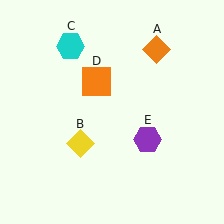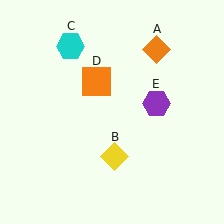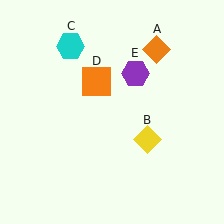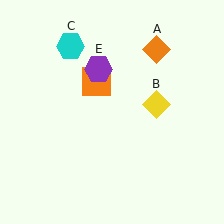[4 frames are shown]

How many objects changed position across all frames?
2 objects changed position: yellow diamond (object B), purple hexagon (object E).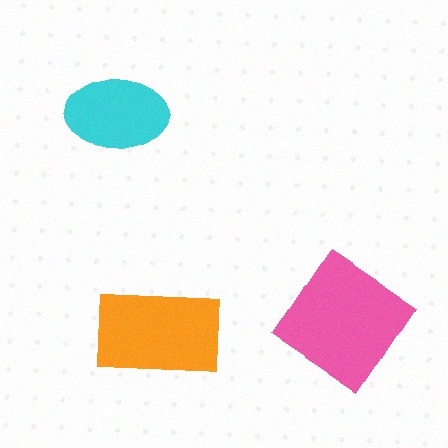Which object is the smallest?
The cyan ellipse.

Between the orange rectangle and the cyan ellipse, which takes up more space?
The orange rectangle.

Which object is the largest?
The pink diamond.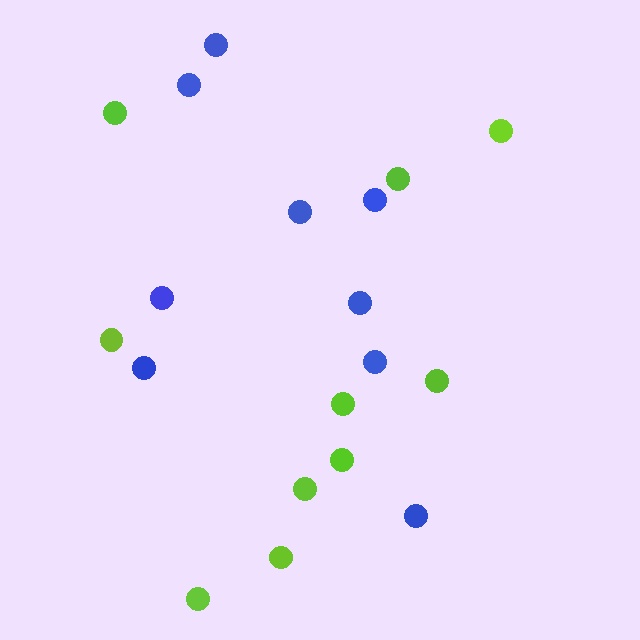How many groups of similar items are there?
There are 2 groups: one group of lime circles (10) and one group of blue circles (9).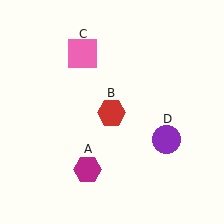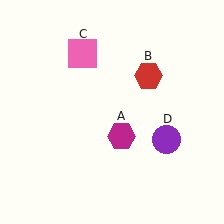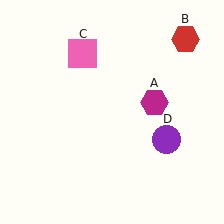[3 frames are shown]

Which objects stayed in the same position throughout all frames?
Pink square (object C) and purple circle (object D) remained stationary.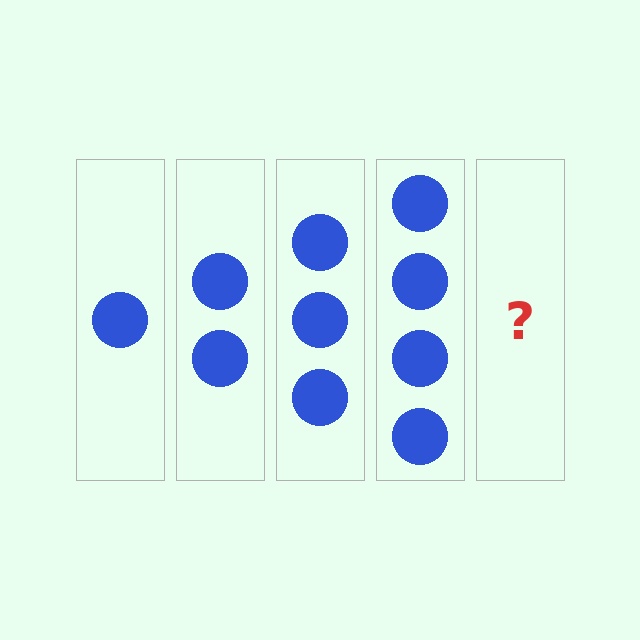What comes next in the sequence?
The next element should be 5 circles.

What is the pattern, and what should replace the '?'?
The pattern is that each step adds one more circle. The '?' should be 5 circles.